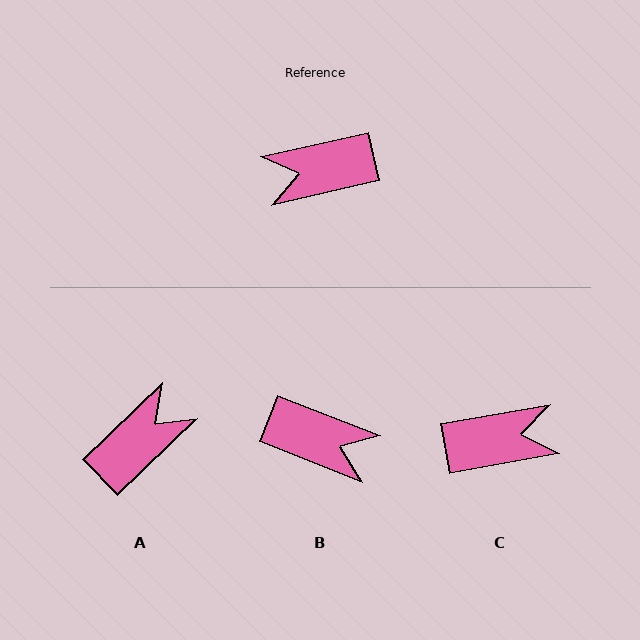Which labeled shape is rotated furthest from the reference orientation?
C, about 177 degrees away.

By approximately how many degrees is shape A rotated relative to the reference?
Approximately 149 degrees clockwise.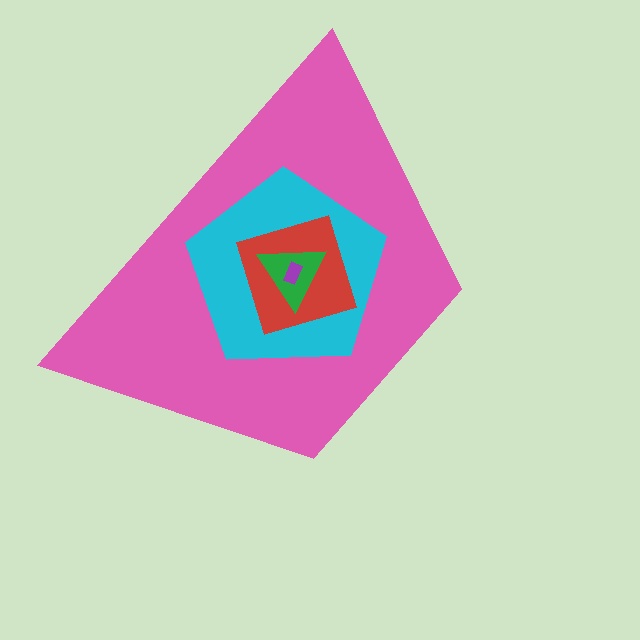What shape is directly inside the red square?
The green triangle.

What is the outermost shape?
The pink trapezoid.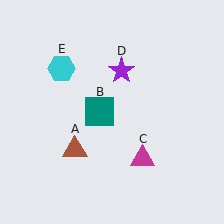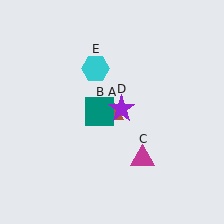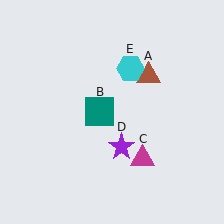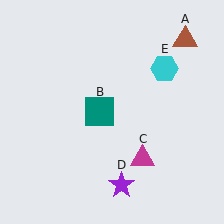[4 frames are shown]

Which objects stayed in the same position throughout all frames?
Teal square (object B) and magenta triangle (object C) remained stationary.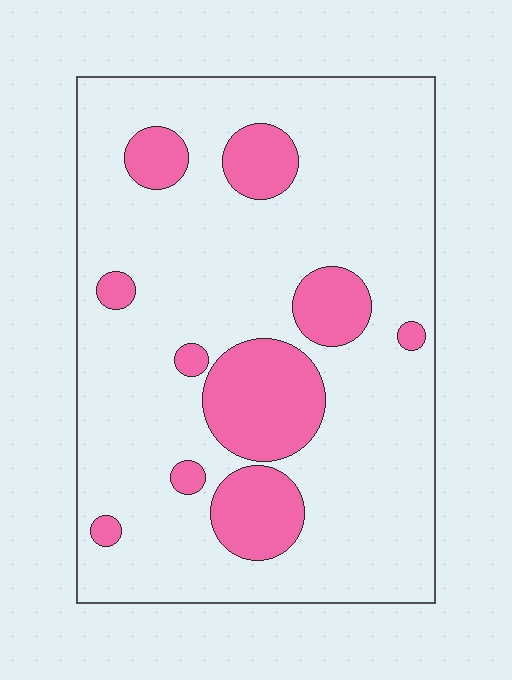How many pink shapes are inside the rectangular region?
10.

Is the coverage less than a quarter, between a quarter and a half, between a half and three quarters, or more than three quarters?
Less than a quarter.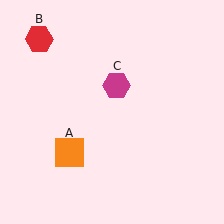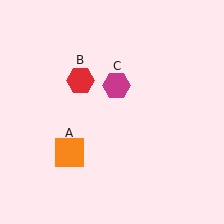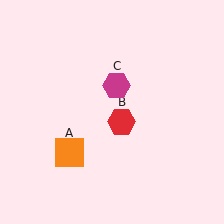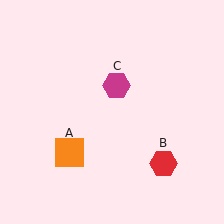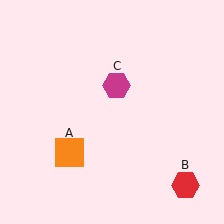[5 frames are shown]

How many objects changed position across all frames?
1 object changed position: red hexagon (object B).